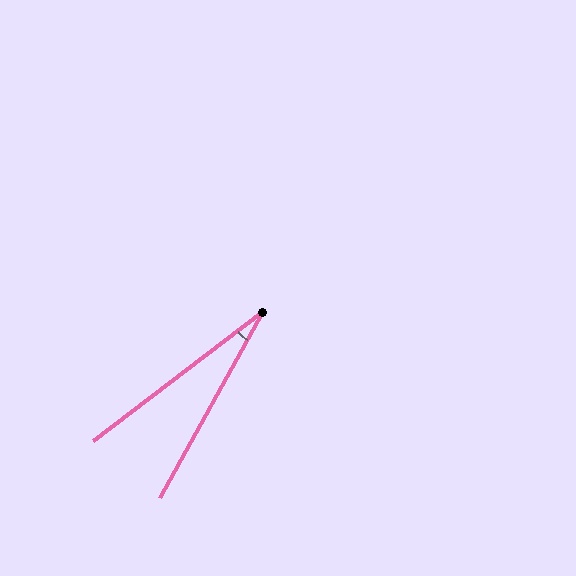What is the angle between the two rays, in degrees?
Approximately 24 degrees.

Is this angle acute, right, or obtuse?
It is acute.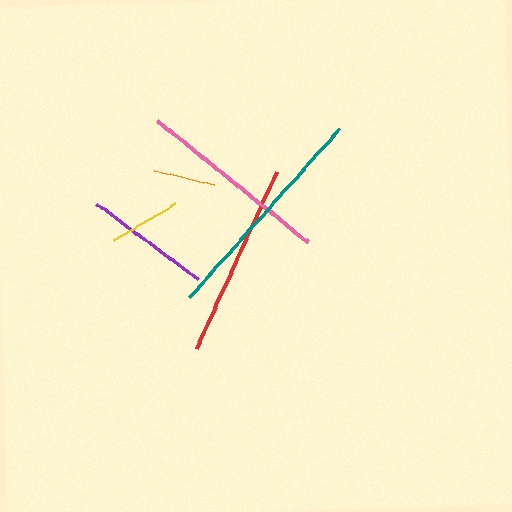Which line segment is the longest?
The teal line is the longest at approximately 225 pixels.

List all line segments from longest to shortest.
From longest to shortest: teal, pink, red, purple, yellow, orange.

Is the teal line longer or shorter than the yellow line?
The teal line is longer than the yellow line.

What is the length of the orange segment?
The orange segment is approximately 61 pixels long.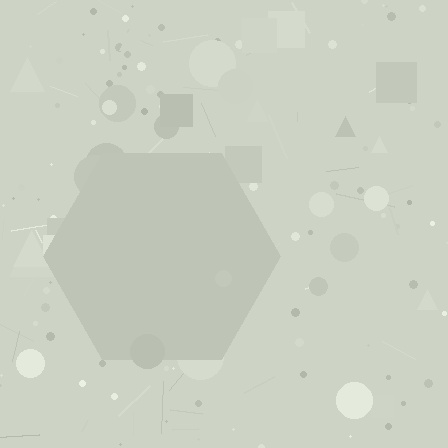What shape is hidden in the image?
A hexagon is hidden in the image.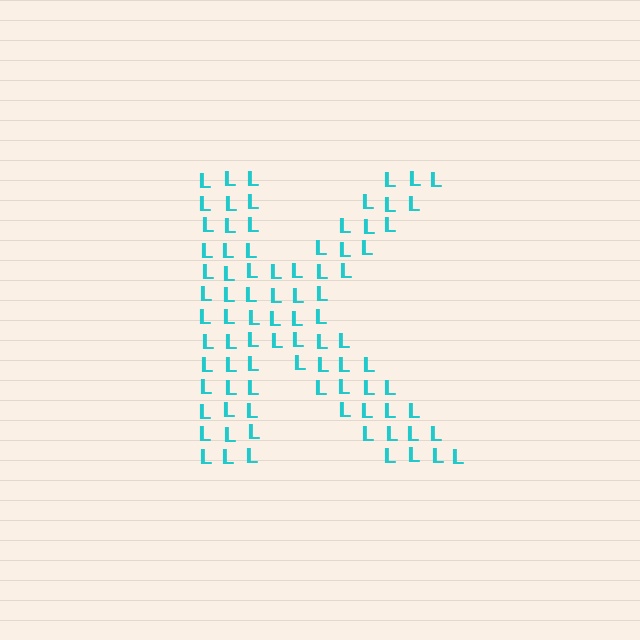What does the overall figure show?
The overall figure shows the letter K.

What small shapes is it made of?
It is made of small letter L's.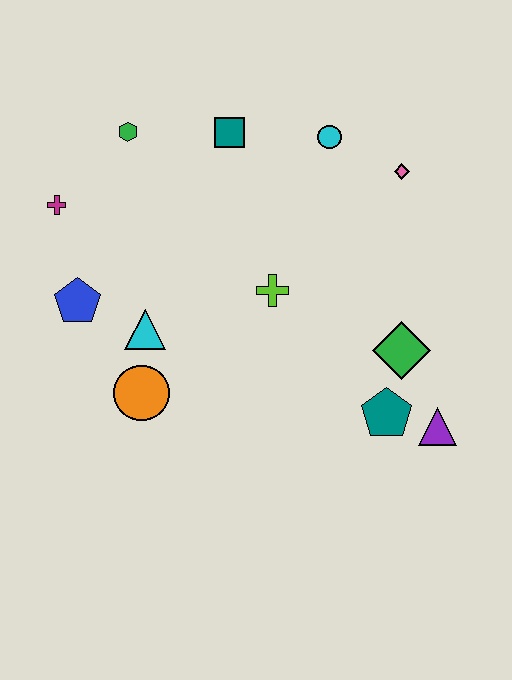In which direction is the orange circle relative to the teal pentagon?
The orange circle is to the left of the teal pentagon.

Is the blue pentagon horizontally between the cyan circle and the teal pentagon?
No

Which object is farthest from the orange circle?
The pink diamond is farthest from the orange circle.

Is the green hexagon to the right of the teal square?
No